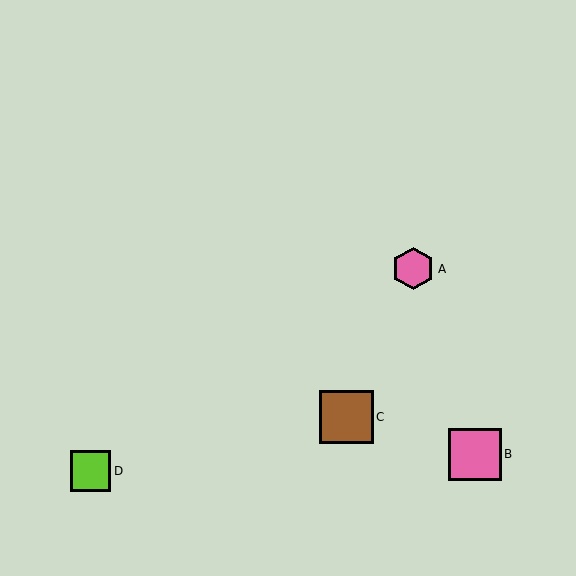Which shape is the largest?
The brown square (labeled C) is the largest.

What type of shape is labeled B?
Shape B is a pink square.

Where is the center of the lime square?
The center of the lime square is at (90, 471).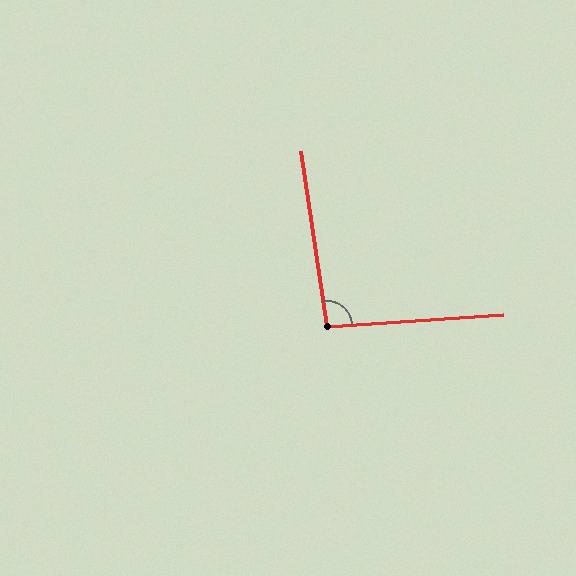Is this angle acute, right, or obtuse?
It is approximately a right angle.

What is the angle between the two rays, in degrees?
Approximately 95 degrees.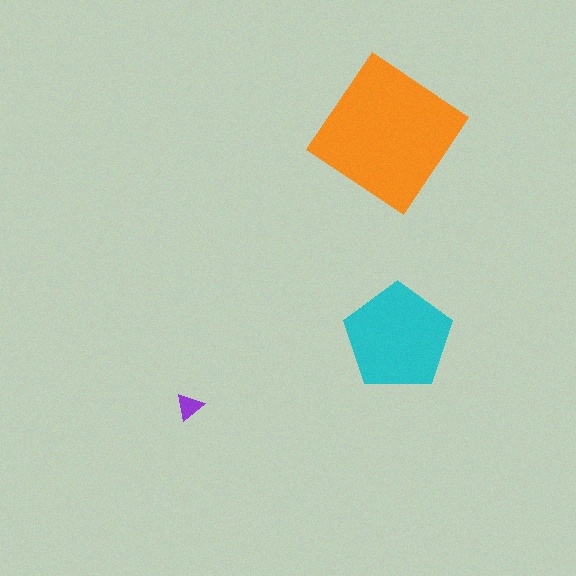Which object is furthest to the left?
The purple triangle is leftmost.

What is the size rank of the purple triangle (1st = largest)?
3rd.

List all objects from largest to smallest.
The orange diamond, the cyan pentagon, the purple triangle.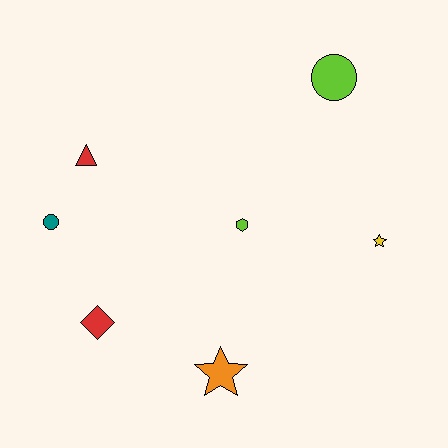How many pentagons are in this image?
There are no pentagons.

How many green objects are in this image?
There are no green objects.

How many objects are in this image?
There are 7 objects.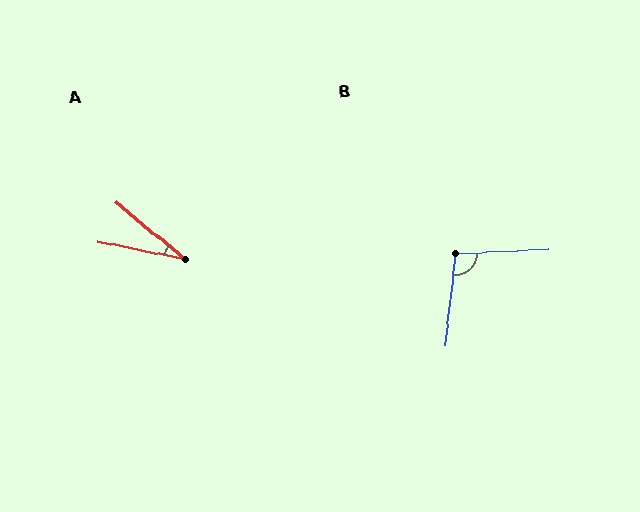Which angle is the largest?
B, at approximately 99 degrees.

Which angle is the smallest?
A, at approximately 28 degrees.